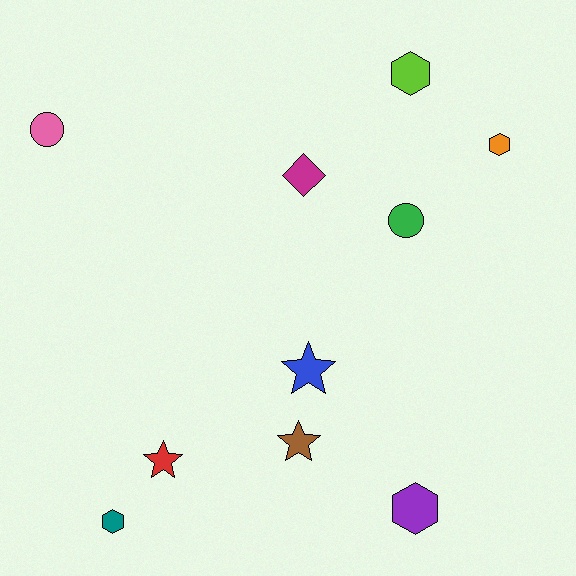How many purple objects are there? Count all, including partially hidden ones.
There is 1 purple object.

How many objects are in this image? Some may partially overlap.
There are 10 objects.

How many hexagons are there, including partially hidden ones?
There are 4 hexagons.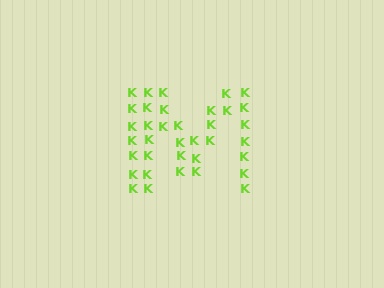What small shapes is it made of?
It is made of small letter K's.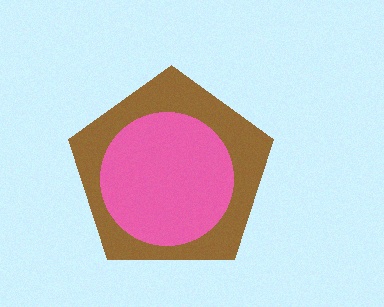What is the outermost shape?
The brown pentagon.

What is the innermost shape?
The pink circle.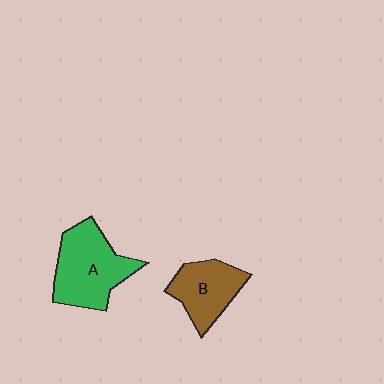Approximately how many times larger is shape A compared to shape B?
Approximately 1.4 times.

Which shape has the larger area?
Shape A (green).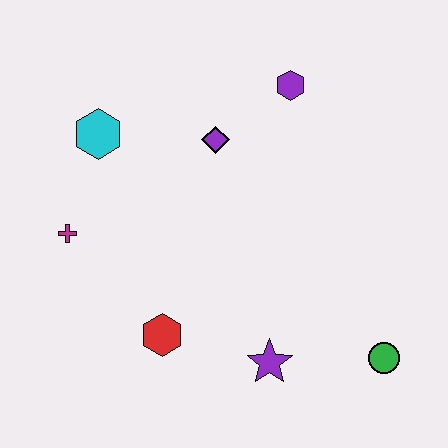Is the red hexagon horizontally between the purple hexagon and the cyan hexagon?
Yes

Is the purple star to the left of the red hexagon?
No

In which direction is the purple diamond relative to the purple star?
The purple diamond is above the purple star.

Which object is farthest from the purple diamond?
The green circle is farthest from the purple diamond.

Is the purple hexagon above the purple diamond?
Yes